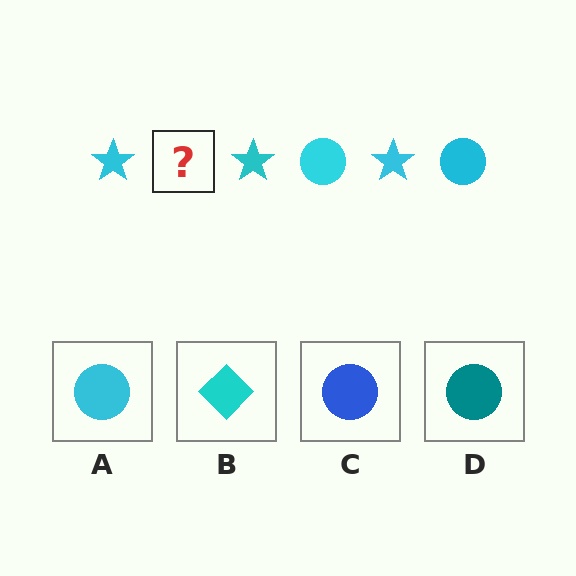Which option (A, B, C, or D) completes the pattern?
A.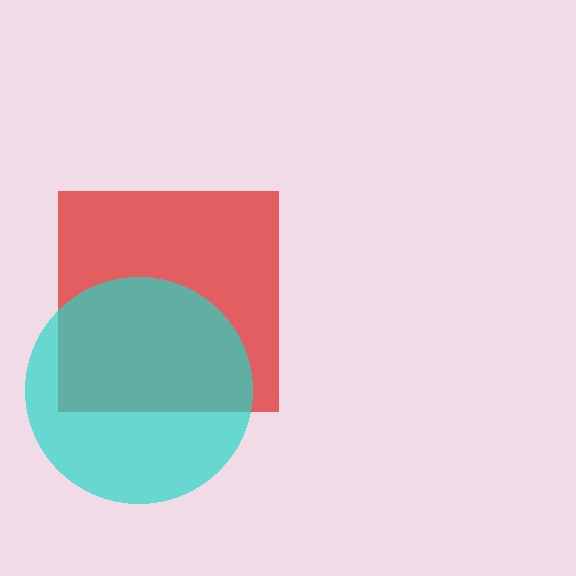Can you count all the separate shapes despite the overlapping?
Yes, there are 2 separate shapes.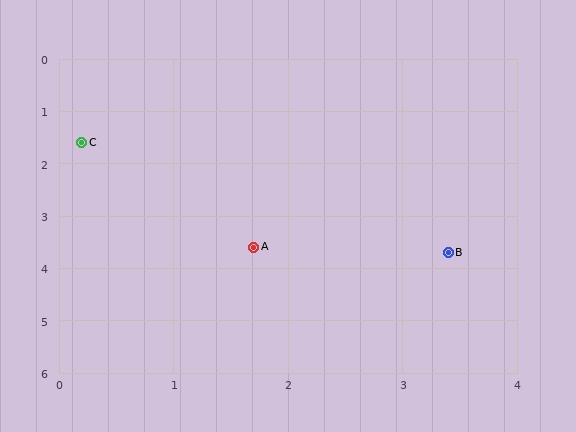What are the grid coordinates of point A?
Point A is at approximately (1.7, 3.6).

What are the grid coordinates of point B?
Point B is at approximately (3.4, 3.7).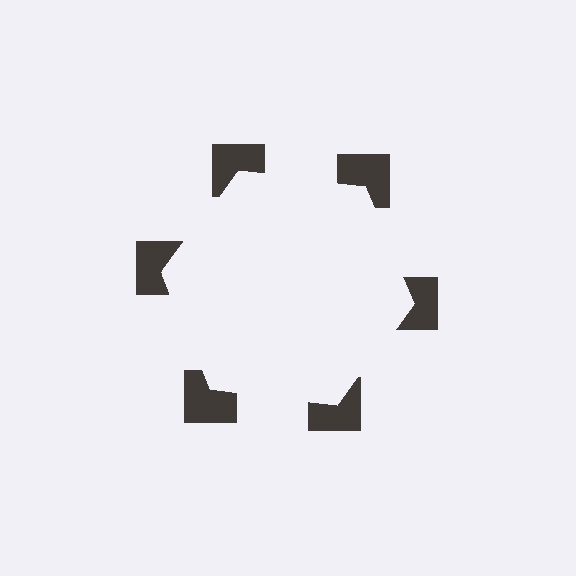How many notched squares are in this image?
There are 6 — one at each vertex of the illusory hexagon.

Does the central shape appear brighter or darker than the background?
It typically appears slightly brighter than the background, even though no actual brightness change is drawn.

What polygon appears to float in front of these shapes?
An illusory hexagon — its edges are inferred from the aligned wedge cuts in the notched squares, not physically drawn.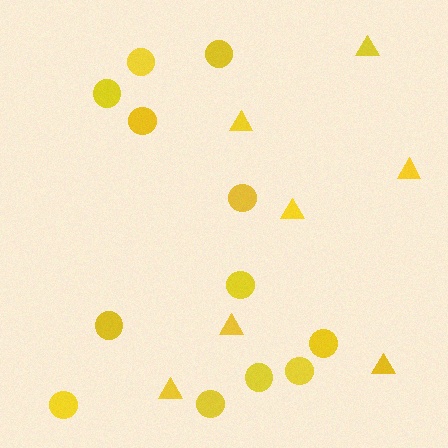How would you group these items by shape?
There are 2 groups: one group of triangles (7) and one group of circles (12).